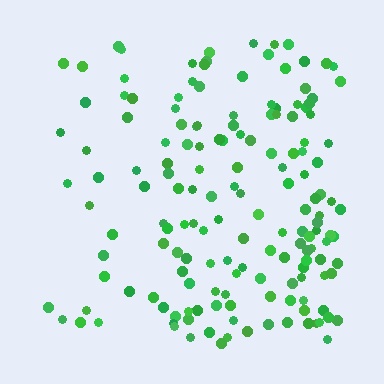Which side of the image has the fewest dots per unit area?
The left.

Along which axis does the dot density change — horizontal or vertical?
Horizontal.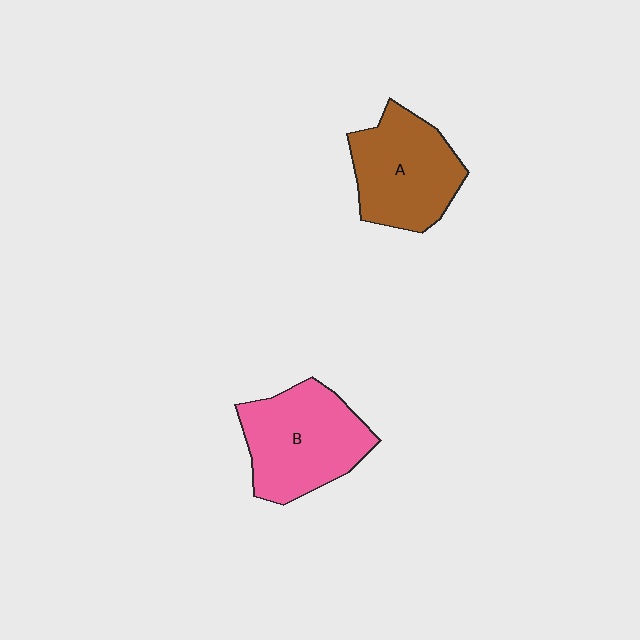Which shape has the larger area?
Shape B (pink).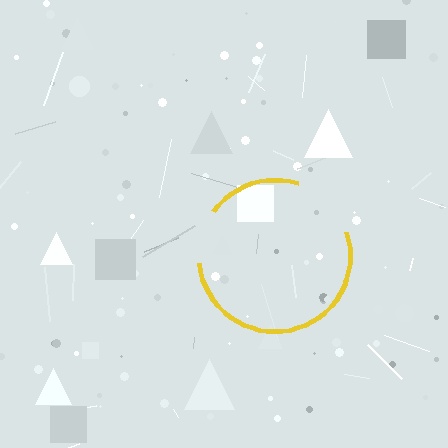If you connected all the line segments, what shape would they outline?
They would outline a circle.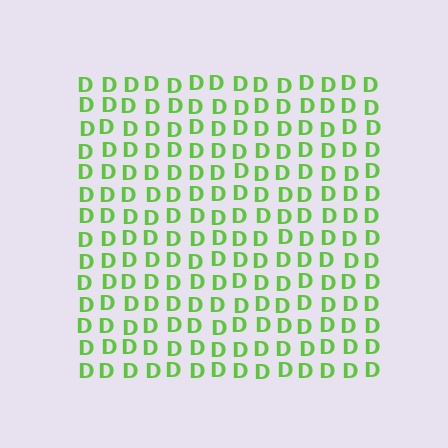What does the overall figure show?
The overall figure shows a square.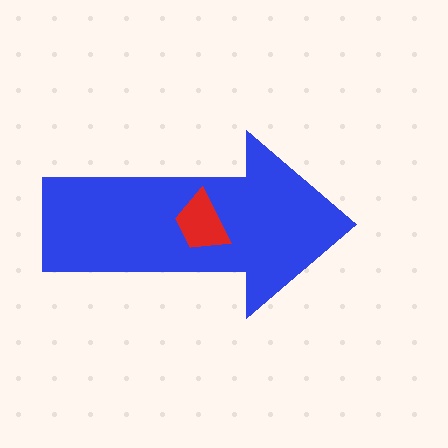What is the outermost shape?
The blue arrow.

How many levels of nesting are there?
2.